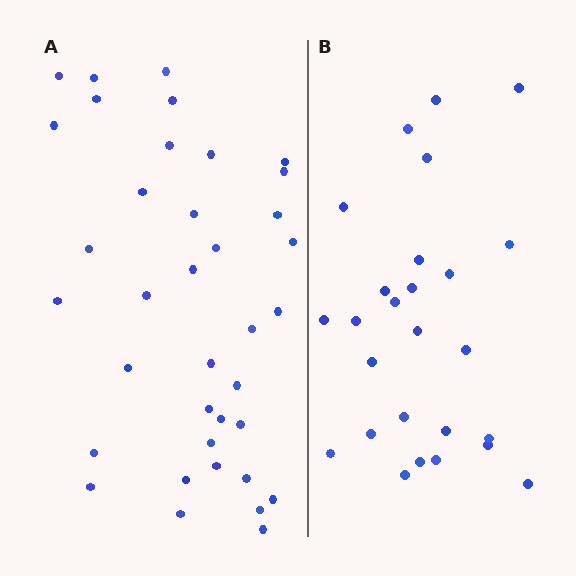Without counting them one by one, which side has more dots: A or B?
Region A (the left region) has more dots.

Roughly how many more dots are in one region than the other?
Region A has roughly 12 or so more dots than region B.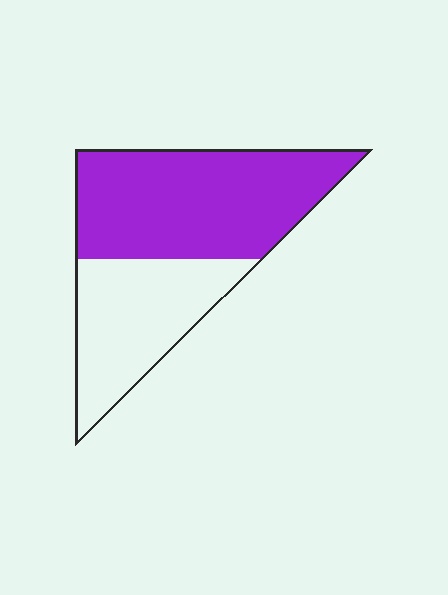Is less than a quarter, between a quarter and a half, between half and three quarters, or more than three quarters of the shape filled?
Between half and three quarters.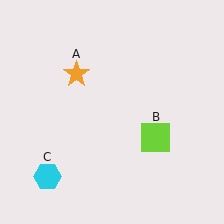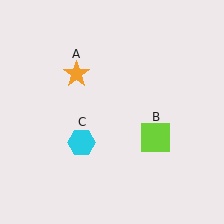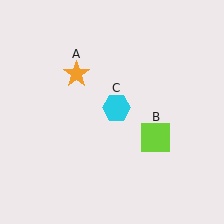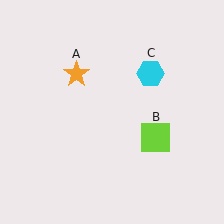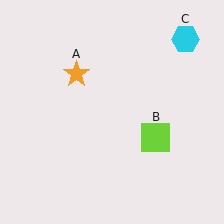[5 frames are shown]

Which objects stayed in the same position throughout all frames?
Orange star (object A) and lime square (object B) remained stationary.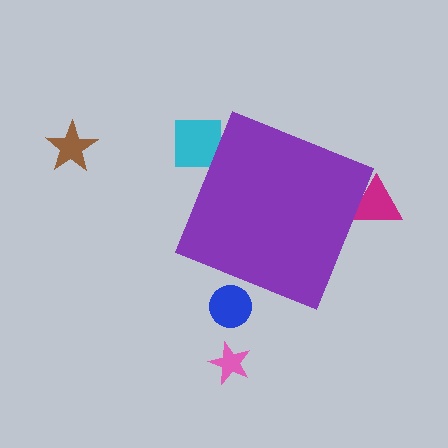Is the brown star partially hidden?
No, the brown star is fully visible.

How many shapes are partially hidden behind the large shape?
3 shapes are partially hidden.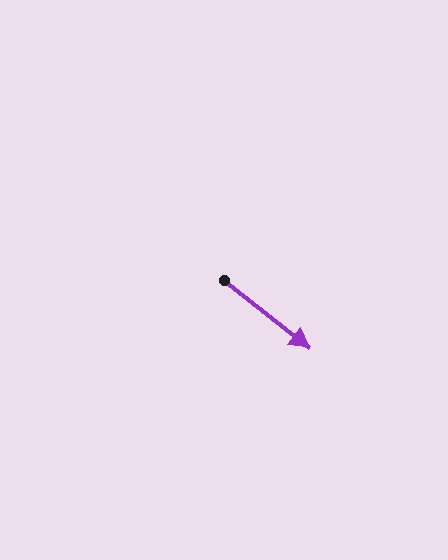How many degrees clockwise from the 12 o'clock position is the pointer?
Approximately 128 degrees.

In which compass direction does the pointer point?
Southeast.